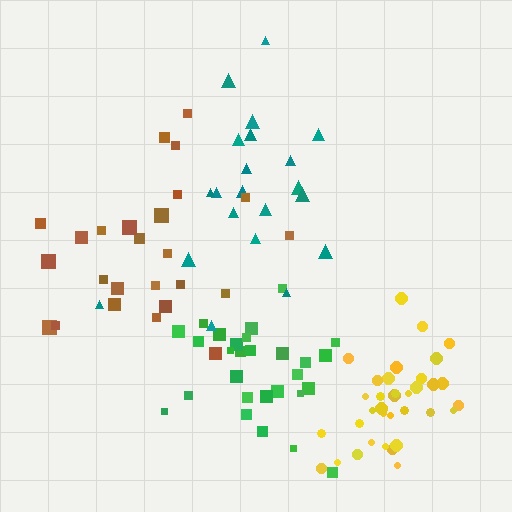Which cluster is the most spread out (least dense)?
Teal.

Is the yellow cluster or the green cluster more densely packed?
Yellow.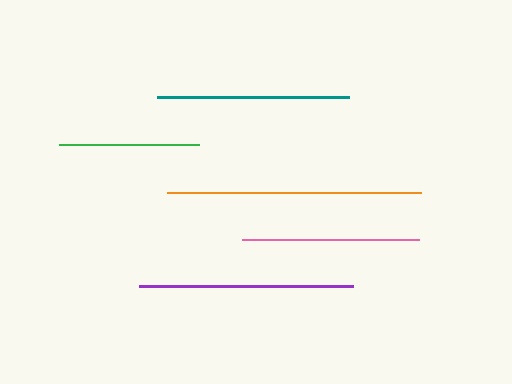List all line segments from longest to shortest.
From longest to shortest: orange, purple, teal, pink, green.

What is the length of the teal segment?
The teal segment is approximately 192 pixels long.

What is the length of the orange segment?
The orange segment is approximately 254 pixels long.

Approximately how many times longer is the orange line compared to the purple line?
The orange line is approximately 1.2 times the length of the purple line.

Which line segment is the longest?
The orange line is the longest at approximately 254 pixels.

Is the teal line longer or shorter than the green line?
The teal line is longer than the green line.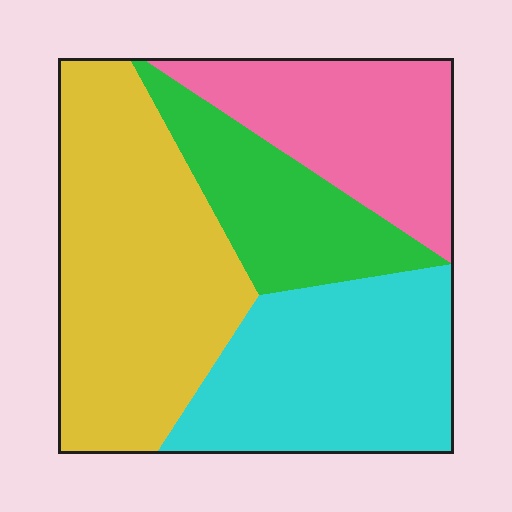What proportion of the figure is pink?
Pink covers roughly 20% of the figure.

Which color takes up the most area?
Yellow, at roughly 35%.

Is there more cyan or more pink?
Cyan.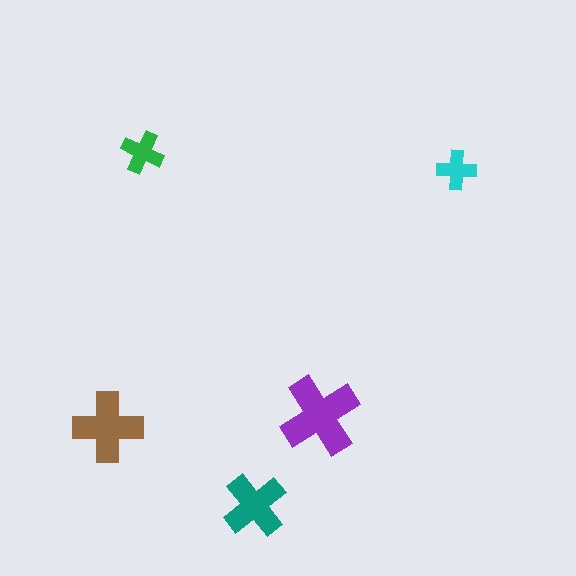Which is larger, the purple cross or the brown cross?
The purple one.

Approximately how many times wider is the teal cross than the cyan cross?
About 1.5 times wider.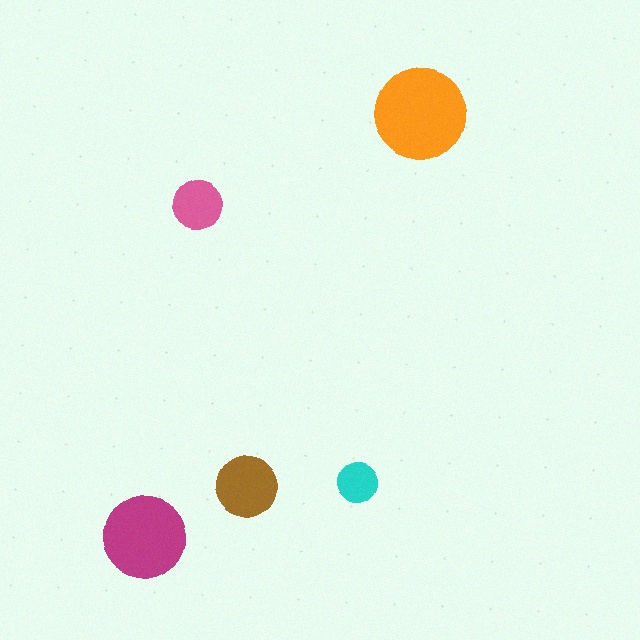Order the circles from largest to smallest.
the orange one, the magenta one, the brown one, the pink one, the cyan one.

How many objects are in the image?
There are 5 objects in the image.